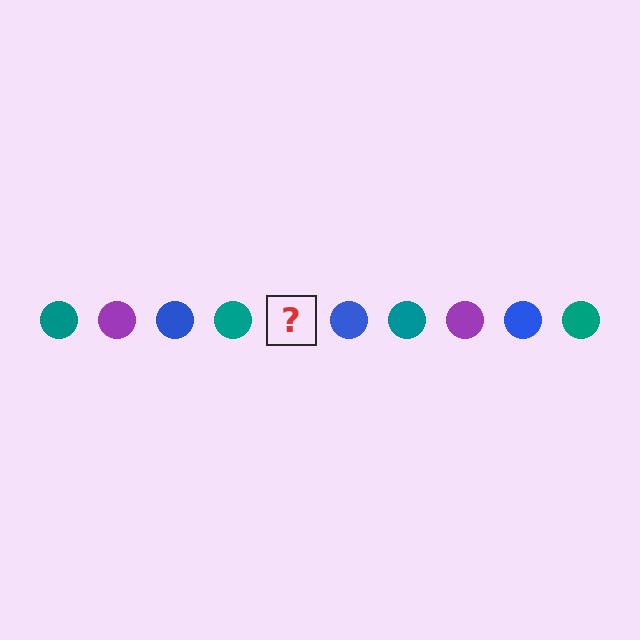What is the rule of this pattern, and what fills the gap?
The rule is that the pattern cycles through teal, purple, blue circles. The gap should be filled with a purple circle.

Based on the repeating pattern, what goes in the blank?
The blank should be a purple circle.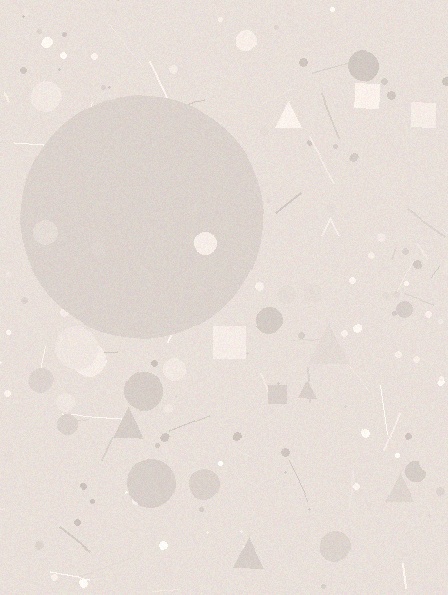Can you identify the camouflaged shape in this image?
The camouflaged shape is a circle.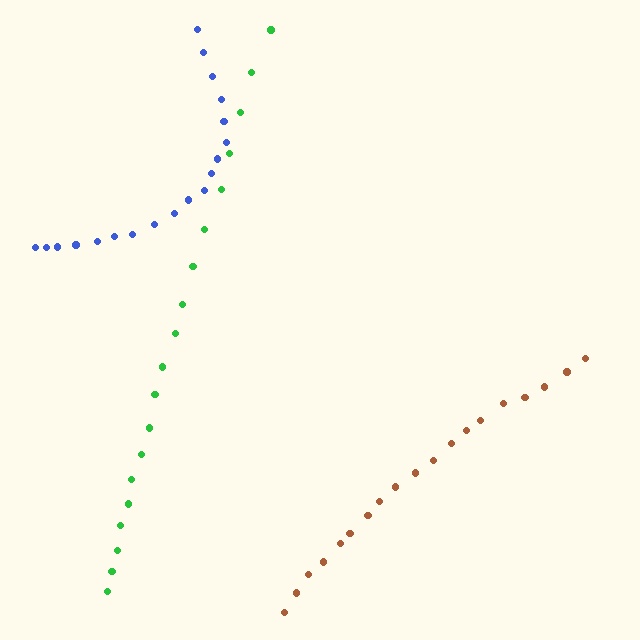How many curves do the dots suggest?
There are 3 distinct paths.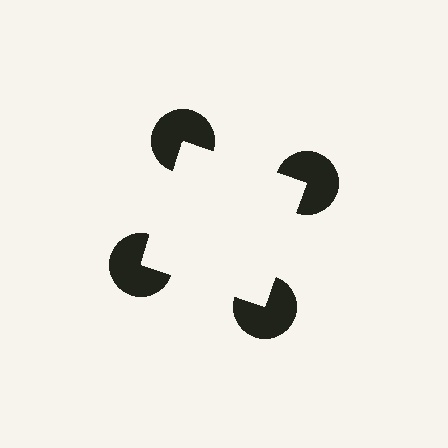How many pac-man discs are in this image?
There are 4 — one at each vertex of the illusory square.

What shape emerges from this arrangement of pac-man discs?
An illusory square — its edges are inferred from the aligned wedge cuts in the pac-man discs, not physically drawn.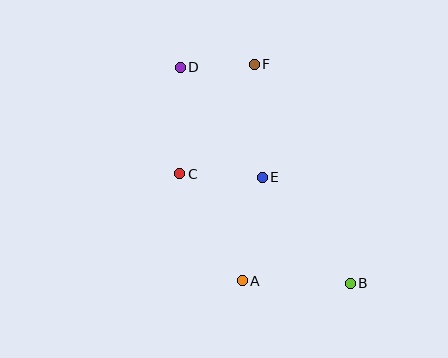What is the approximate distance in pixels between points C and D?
The distance between C and D is approximately 106 pixels.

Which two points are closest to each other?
Points D and F are closest to each other.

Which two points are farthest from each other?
Points B and D are farthest from each other.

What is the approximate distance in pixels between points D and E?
The distance between D and E is approximately 137 pixels.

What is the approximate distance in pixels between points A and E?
The distance between A and E is approximately 105 pixels.